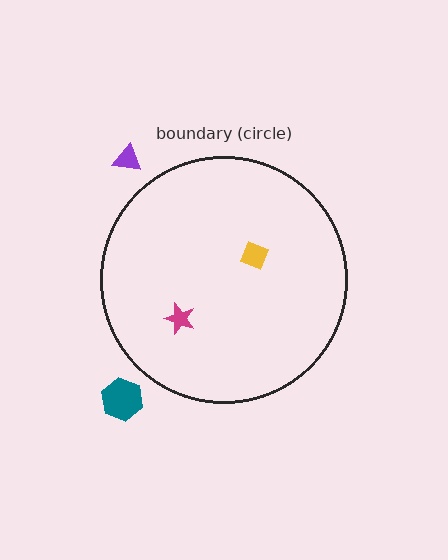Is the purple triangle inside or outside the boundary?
Outside.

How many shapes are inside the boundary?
2 inside, 2 outside.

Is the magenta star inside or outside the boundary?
Inside.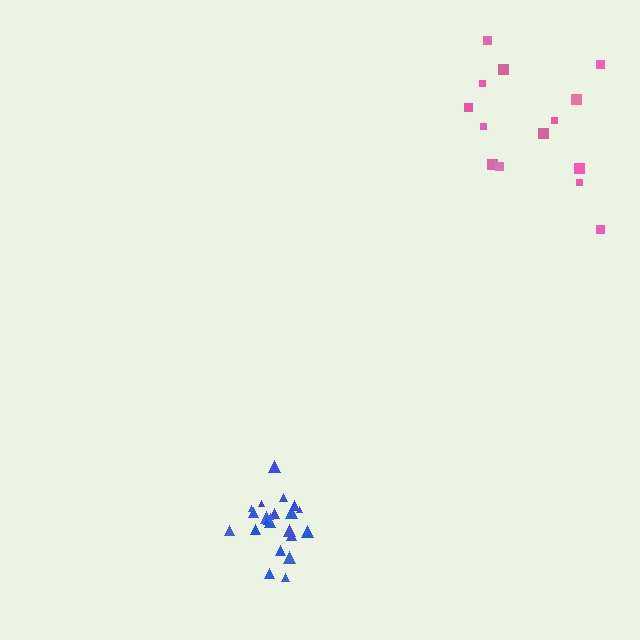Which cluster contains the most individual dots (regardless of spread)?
Blue (23).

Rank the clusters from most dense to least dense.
blue, pink.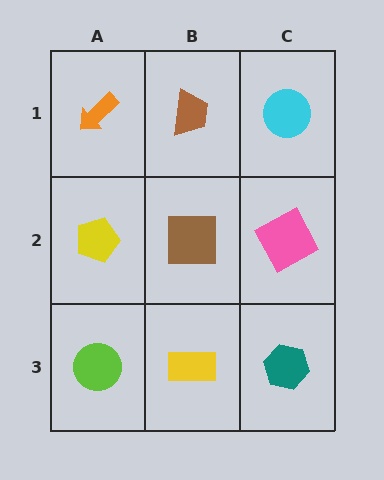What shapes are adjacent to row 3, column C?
A pink square (row 2, column C), a yellow rectangle (row 3, column B).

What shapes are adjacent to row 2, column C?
A cyan circle (row 1, column C), a teal hexagon (row 3, column C), a brown square (row 2, column B).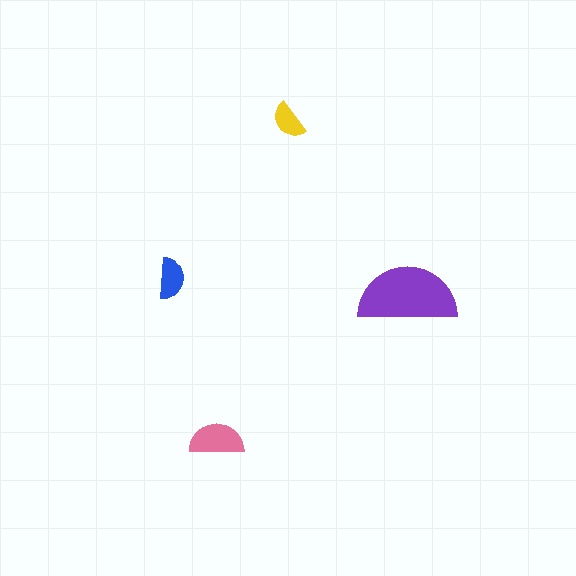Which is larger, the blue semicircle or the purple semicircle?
The purple one.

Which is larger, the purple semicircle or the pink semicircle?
The purple one.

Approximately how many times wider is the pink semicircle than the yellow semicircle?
About 1.5 times wider.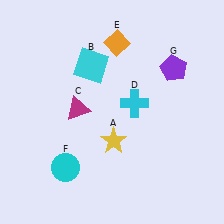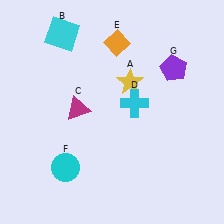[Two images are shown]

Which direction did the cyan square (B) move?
The cyan square (B) moved up.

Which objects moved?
The objects that moved are: the yellow star (A), the cyan square (B).